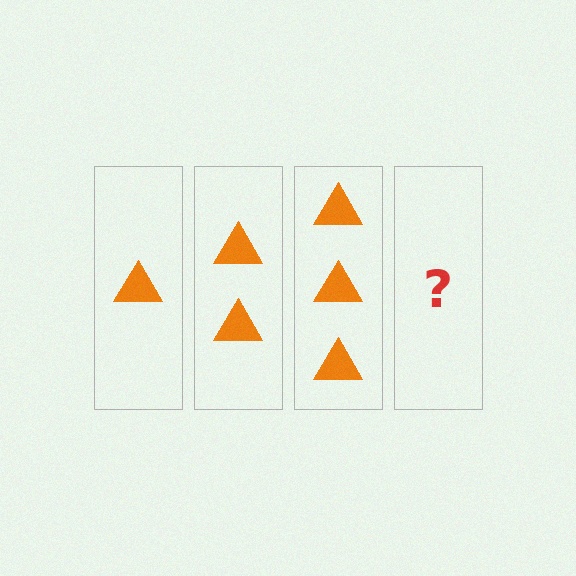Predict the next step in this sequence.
The next step is 4 triangles.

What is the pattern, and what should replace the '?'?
The pattern is that each step adds one more triangle. The '?' should be 4 triangles.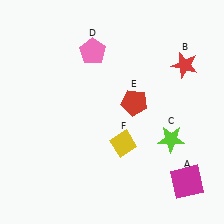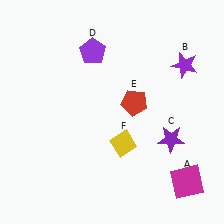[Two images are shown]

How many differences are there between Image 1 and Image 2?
There are 3 differences between the two images.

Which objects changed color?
B changed from red to purple. C changed from lime to purple. D changed from pink to purple.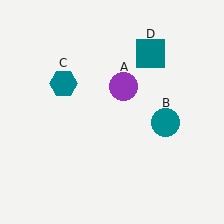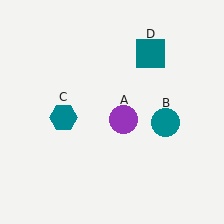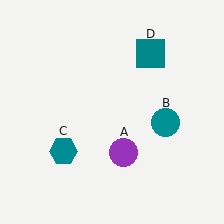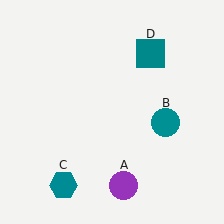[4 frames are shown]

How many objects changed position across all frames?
2 objects changed position: purple circle (object A), teal hexagon (object C).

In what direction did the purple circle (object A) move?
The purple circle (object A) moved down.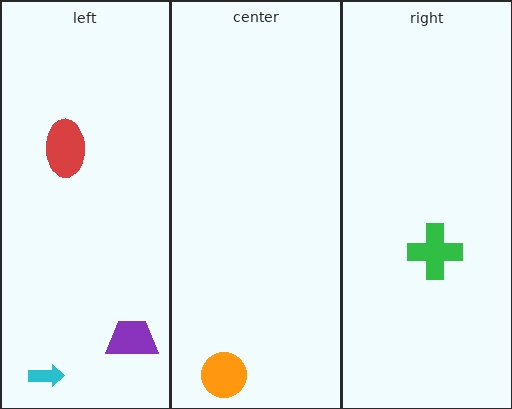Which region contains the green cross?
The right region.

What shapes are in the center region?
The orange circle.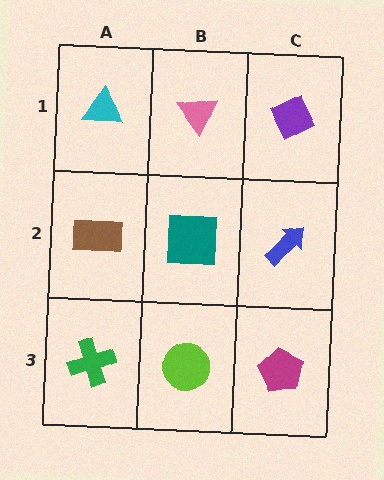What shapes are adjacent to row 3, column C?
A blue arrow (row 2, column C), a lime circle (row 3, column B).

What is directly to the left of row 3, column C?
A lime circle.